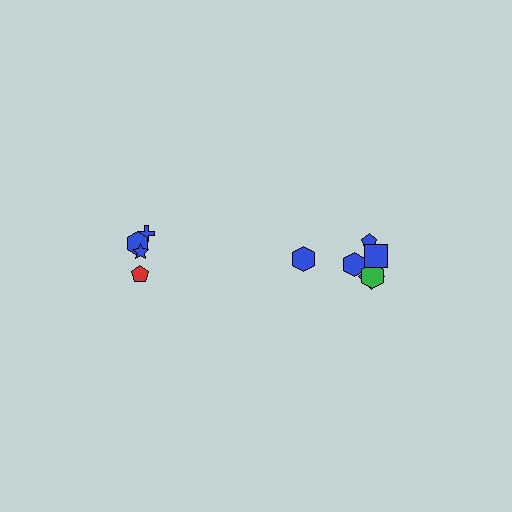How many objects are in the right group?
There are 6 objects.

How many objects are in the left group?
There are 4 objects.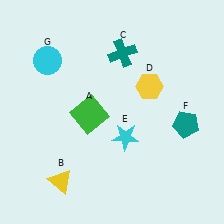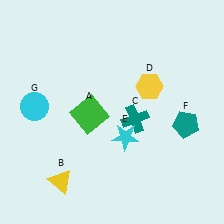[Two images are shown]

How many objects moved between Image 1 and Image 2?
2 objects moved between the two images.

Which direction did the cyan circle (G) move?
The cyan circle (G) moved down.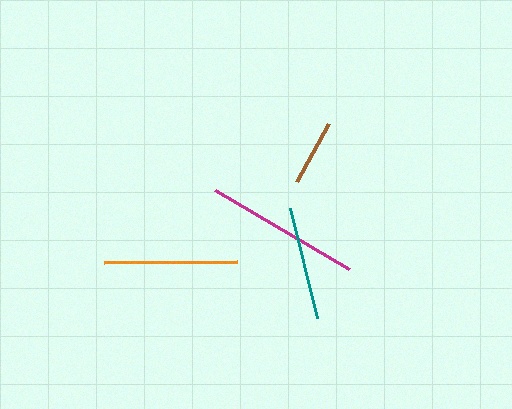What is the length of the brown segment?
The brown segment is approximately 67 pixels long.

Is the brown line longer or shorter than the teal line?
The teal line is longer than the brown line.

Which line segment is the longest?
The magenta line is the longest at approximately 156 pixels.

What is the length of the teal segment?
The teal segment is approximately 114 pixels long.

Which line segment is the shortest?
The brown line is the shortest at approximately 67 pixels.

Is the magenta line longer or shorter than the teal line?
The magenta line is longer than the teal line.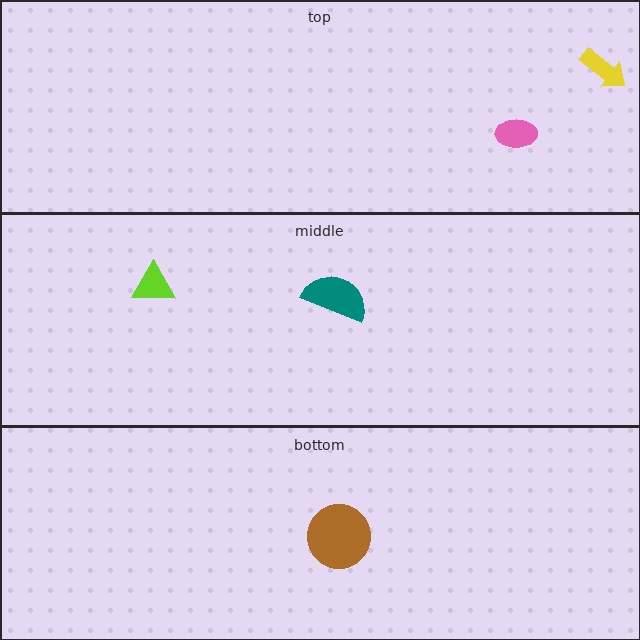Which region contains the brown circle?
The bottom region.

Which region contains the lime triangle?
The middle region.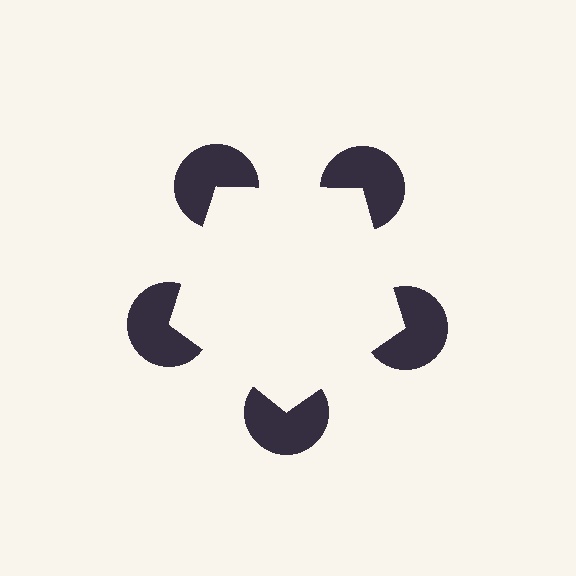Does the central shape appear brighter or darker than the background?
It typically appears slightly brighter than the background, even though no actual brightness change is drawn.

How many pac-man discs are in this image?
There are 5 — one at each vertex of the illusory pentagon.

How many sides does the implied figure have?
5 sides.